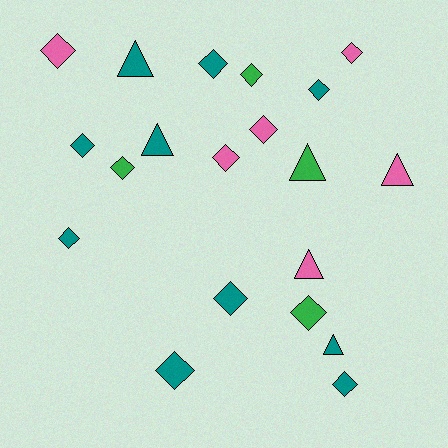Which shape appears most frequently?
Diamond, with 14 objects.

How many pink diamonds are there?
There are 4 pink diamonds.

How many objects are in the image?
There are 20 objects.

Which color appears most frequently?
Teal, with 10 objects.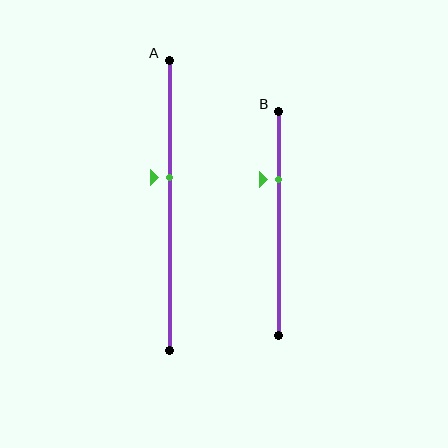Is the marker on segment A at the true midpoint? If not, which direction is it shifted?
No, the marker on segment A is shifted upward by about 9% of the segment length.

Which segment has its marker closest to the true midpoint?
Segment A has its marker closest to the true midpoint.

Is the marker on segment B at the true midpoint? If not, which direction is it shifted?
No, the marker on segment B is shifted upward by about 19% of the segment length.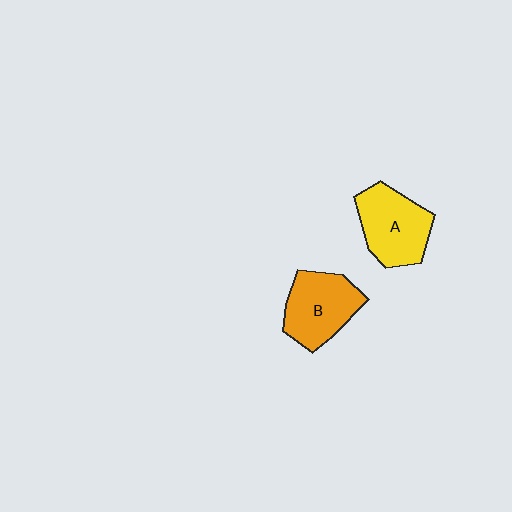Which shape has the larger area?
Shape A (yellow).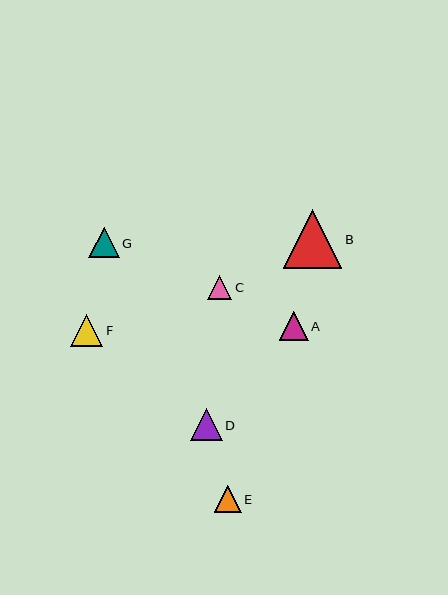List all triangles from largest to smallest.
From largest to smallest: B, F, D, G, A, E, C.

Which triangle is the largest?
Triangle B is the largest with a size of approximately 59 pixels.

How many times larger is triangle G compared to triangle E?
Triangle G is approximately 1.1 times the size of triangle E.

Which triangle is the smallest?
Triangle C is the smallest with a size of approximately 24 pixels.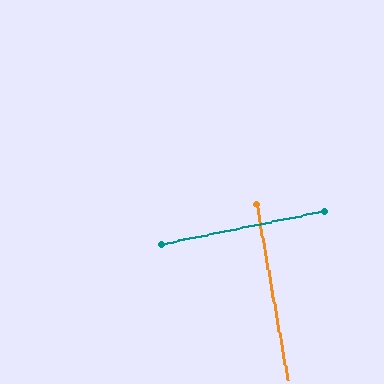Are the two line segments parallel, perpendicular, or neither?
Perpendicular — they meet at approximately 89°.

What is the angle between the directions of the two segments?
Approximately 89 degrees.